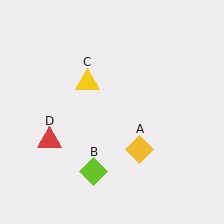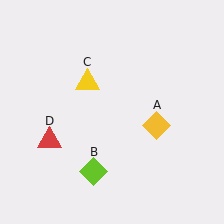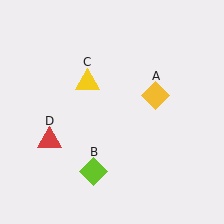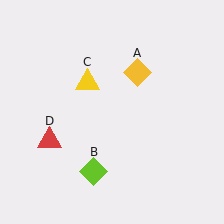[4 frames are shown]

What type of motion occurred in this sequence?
The yellow diamond (object A) rotated counterclockwise around the center of the scene.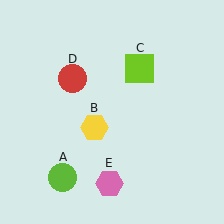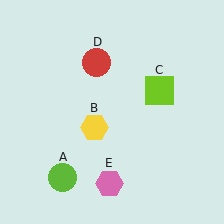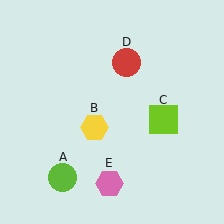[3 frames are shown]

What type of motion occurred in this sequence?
The lime square (object C), red circle (object D) rotated clockwise around the center of the scene.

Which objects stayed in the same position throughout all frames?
Lime circle (object A) and yellow hexagon (object B) and pink hexagon (object E) remained stationary.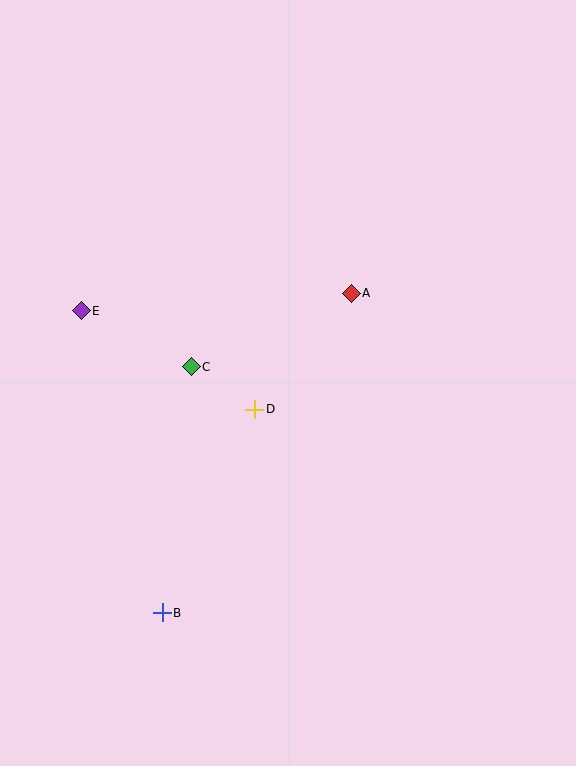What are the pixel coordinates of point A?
Point A is at (351, 293).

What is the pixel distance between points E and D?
The distance between E and D is 200 pixels.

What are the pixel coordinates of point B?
Point B is at (162, 613).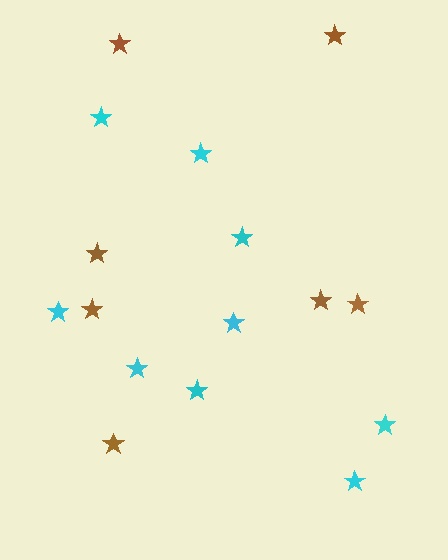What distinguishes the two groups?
There are 2 groups: one group of cyan stars (9) and one group of brown stars (7).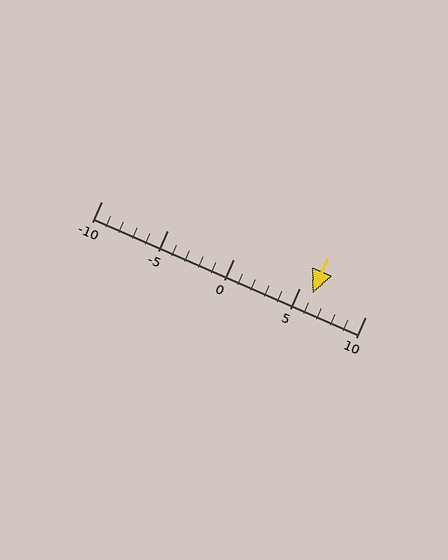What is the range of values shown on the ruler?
The ruler shows values from -10 to 10.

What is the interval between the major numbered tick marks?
The major tick marks are spaced 5 units apart.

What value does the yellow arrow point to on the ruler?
The yellow arrow points to approximately 6.